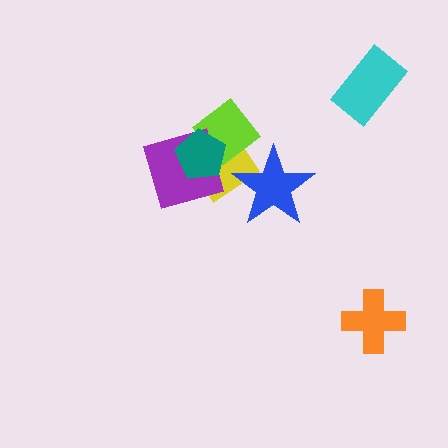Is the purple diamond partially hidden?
Yes, it is partially covered by another shape.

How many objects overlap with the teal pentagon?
3 objects overlap with the teal pentagon.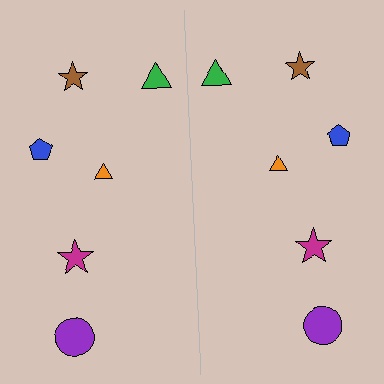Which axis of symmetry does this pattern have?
The pattern has a vertical axis of symmetry running through the center of the image.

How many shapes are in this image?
There are 12 shapes in this image.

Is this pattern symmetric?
Yes, this pattern has bilateral (reflection) symmetry.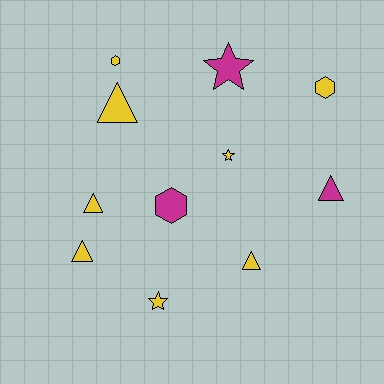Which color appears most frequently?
Yellow, with 8 objects.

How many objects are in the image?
There are 11 objects.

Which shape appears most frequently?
Triangle, with 5 objects.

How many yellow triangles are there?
There are 4 yellow triangles.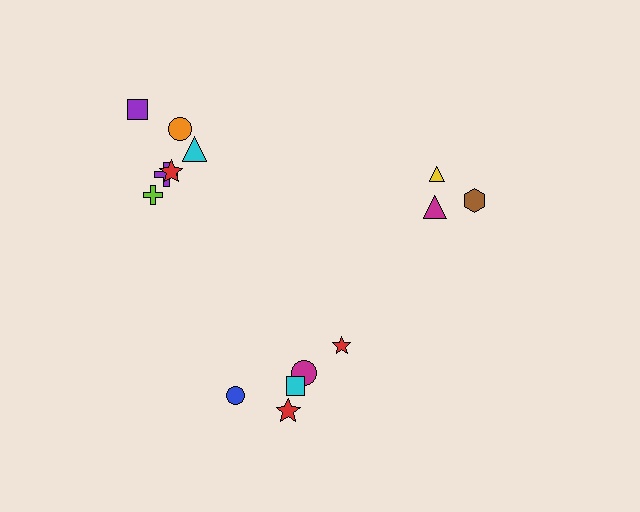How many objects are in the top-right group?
There are 3 objects.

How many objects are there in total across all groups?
There are 14 objects.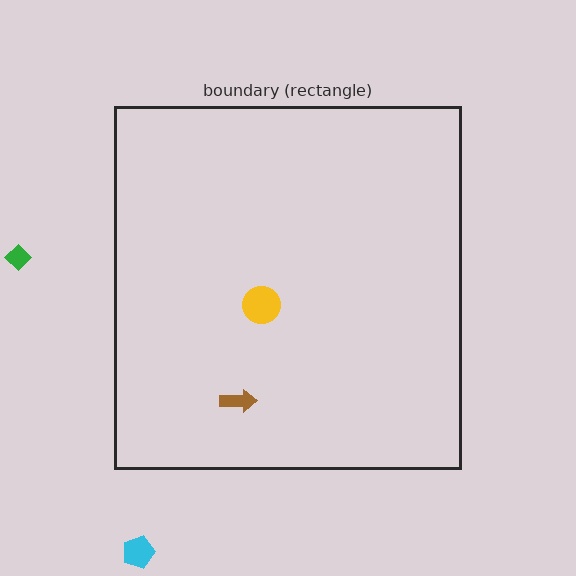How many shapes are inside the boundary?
2 inside, 2 outside.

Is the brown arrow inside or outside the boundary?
Inside.